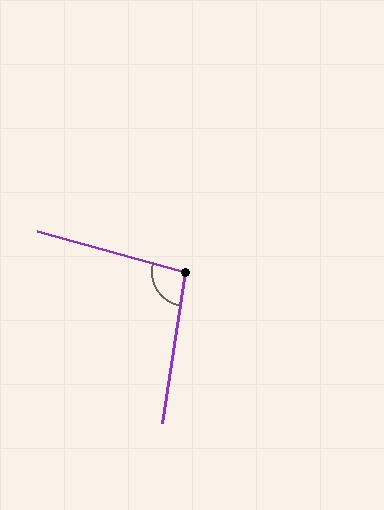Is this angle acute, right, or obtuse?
It is obtuse.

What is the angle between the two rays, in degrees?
Approximately 96 degrees.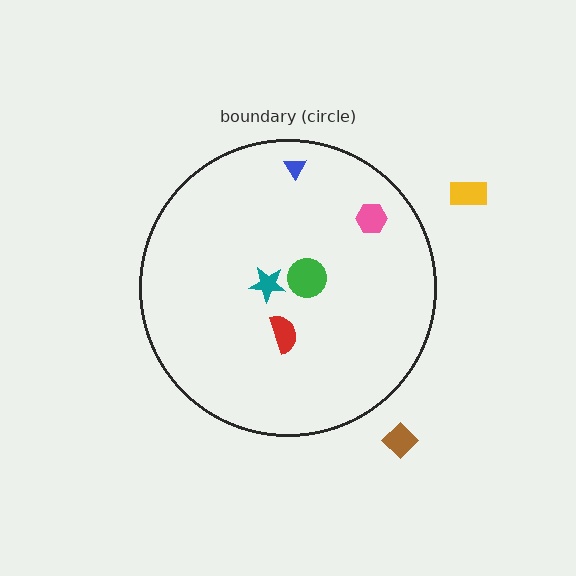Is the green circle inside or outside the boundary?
Inside.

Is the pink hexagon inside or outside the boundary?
Inside.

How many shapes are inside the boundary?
5 inside, 2 outside.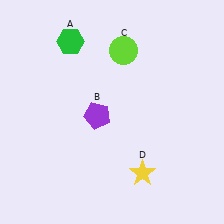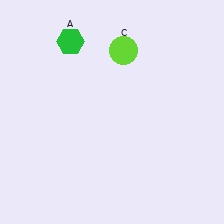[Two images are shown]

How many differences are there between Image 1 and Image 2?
There are 2 differences between the two images.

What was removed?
The purple pentagon (B), the yellow star (D) were removed in Image 2.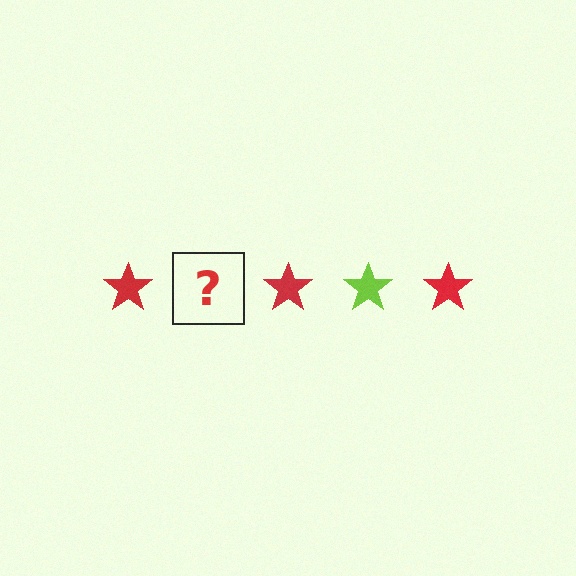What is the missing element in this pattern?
The missing element is a lime star.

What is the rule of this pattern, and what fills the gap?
The rule is that the pattern cycles through red, lime stars. The gap should be filled with a lime star.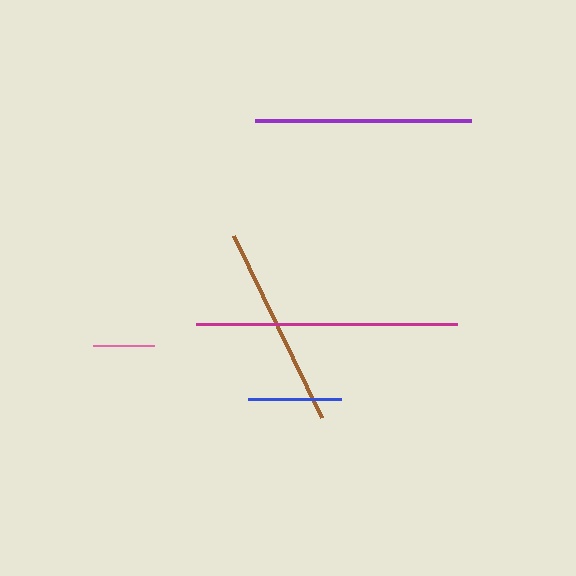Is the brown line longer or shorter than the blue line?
The brown line is longer than the blue line.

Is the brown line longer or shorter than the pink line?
The brown line is longer than the pink line.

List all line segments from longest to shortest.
From longest to shortest: magenta, purple, brown, blue, pink.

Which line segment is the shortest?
The pink line is the shortest at approximately 61 pixels.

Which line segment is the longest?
The magenta line is the longest at approximately 261 pixels.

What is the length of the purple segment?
The purple segment is approximately 216 pixels long.